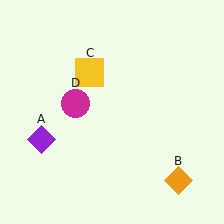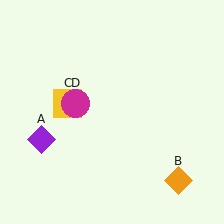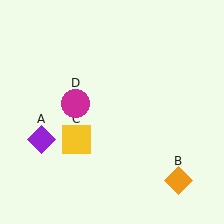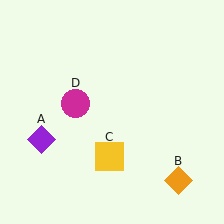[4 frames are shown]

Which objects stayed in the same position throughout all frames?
Purple diamond (object A) and orange diamond (object B) and magenta circle (object D) remained stationary.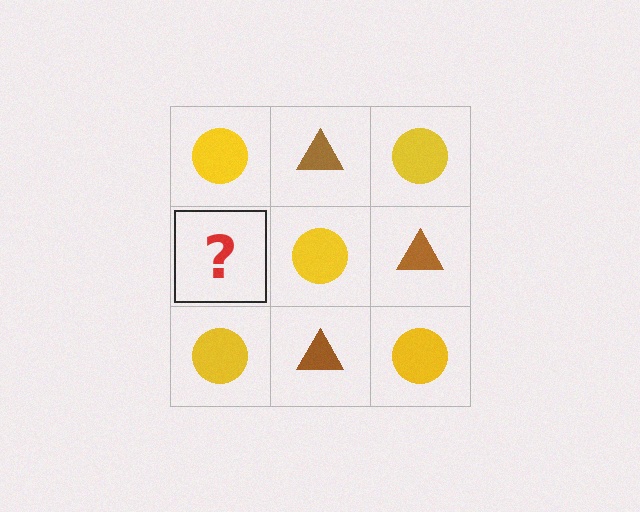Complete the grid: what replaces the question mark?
The question mark should be replaced with a brown triangle.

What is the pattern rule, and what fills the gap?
The rule is that it alternates yellow circle and brown triangle in a checkerboard pattern. The gap should be filled with a brown triangle.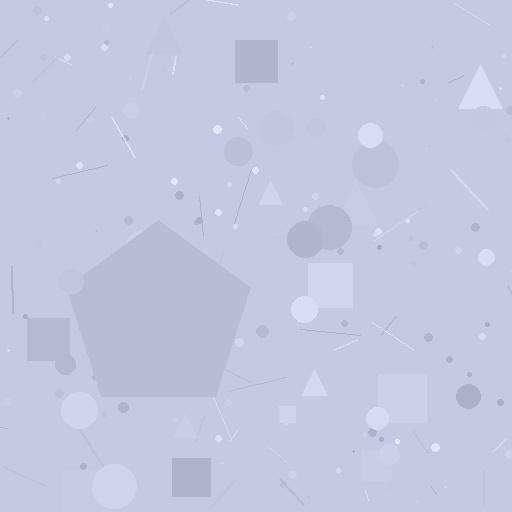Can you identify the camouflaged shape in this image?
The camouflaged shape is a pentagon.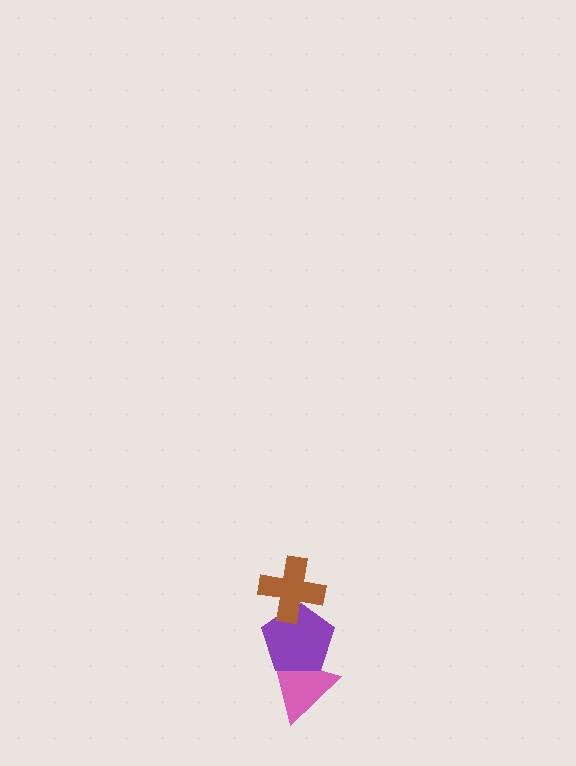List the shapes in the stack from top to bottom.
From top to bottom: the brown cross, the purple pentagon, the pink triangle.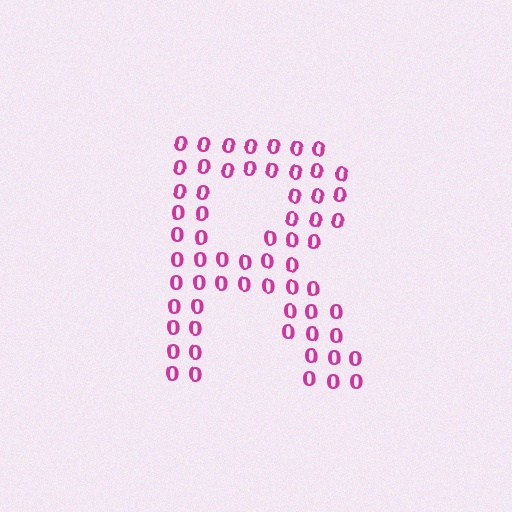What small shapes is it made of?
It is made of small digit 0's.